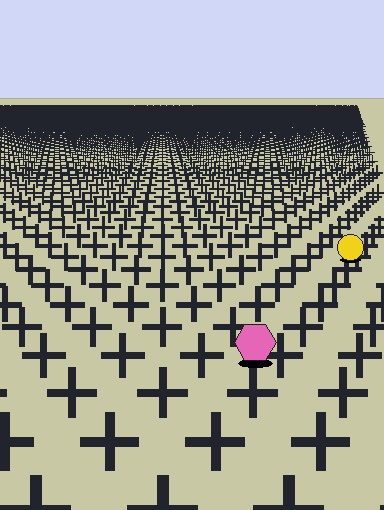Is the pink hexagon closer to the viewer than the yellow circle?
Yes. The pink hexagon is closer — you can tell from the texture gradient: the ground texture is coarser near it.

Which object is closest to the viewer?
The pink hexagon is closest. The texture marks near it are larger and more spread out.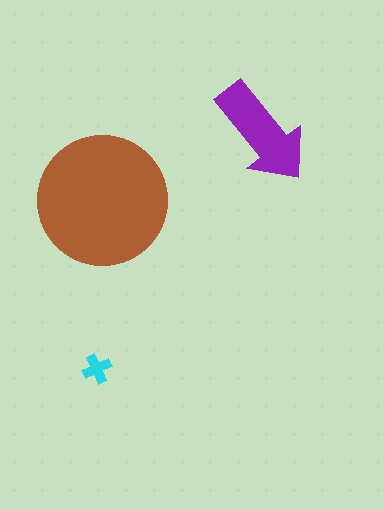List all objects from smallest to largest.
The cyan cross, the purple arrow, the brown circle.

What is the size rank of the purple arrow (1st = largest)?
2nd.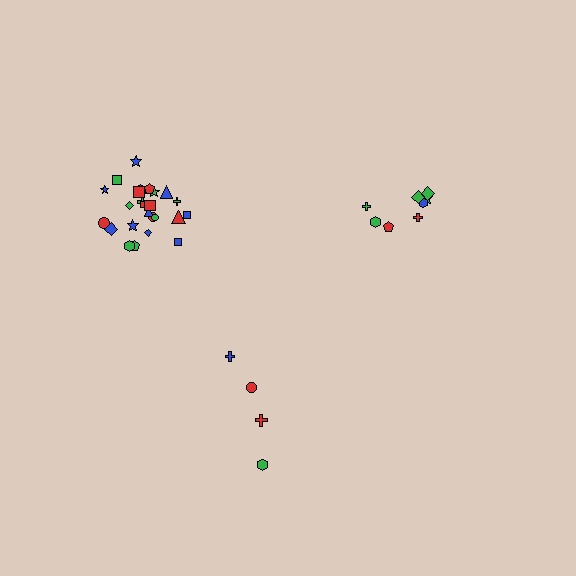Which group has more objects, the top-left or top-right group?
The top-left group.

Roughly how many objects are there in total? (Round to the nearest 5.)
Roughly 35 objects in total.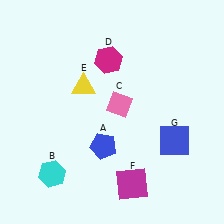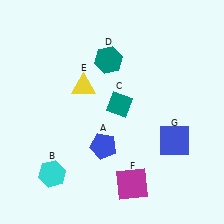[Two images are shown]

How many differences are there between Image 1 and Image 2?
There are 2 differences between the two images.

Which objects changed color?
C changed from pink to teal. D changed from magenta to teal.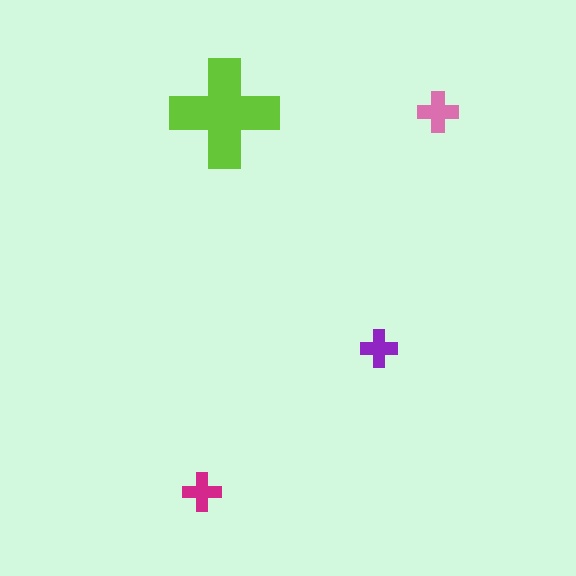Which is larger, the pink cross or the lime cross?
The lime one.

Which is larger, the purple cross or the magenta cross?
The magenta one.